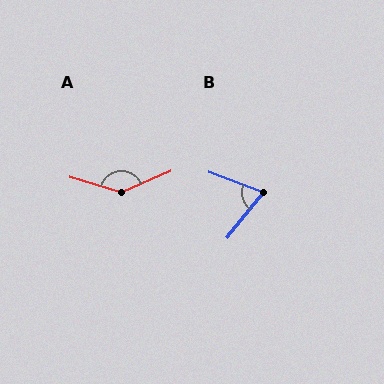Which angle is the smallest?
B, at approximately 72 degrees.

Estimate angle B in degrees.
Approximately 72 degrees.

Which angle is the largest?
A, at approximately 139 degrees.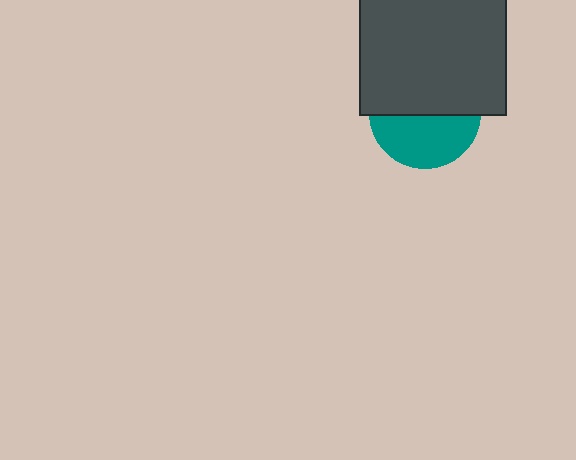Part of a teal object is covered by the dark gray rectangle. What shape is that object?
It is a circle.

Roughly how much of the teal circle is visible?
About half of it is visible (roughly 47%).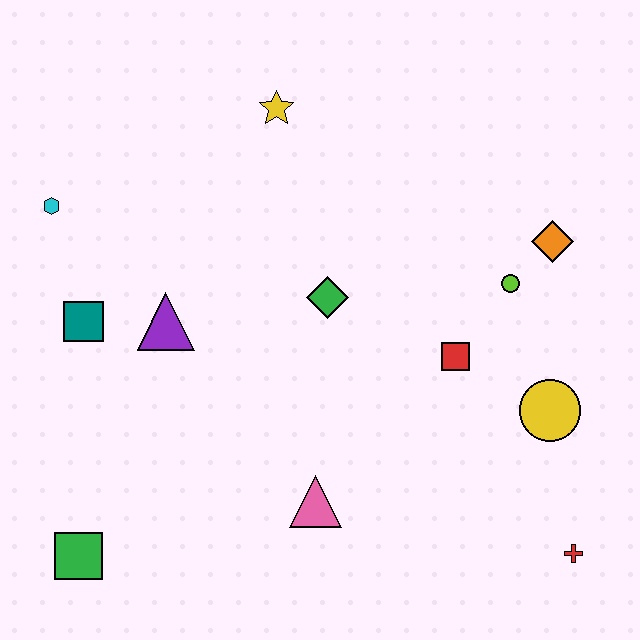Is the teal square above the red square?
Yes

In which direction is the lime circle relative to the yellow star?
The lime circle is to the right of the yellow star.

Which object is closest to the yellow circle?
The red square is closest to the yellow circle.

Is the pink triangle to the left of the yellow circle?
Yes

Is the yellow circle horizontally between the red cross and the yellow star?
Yes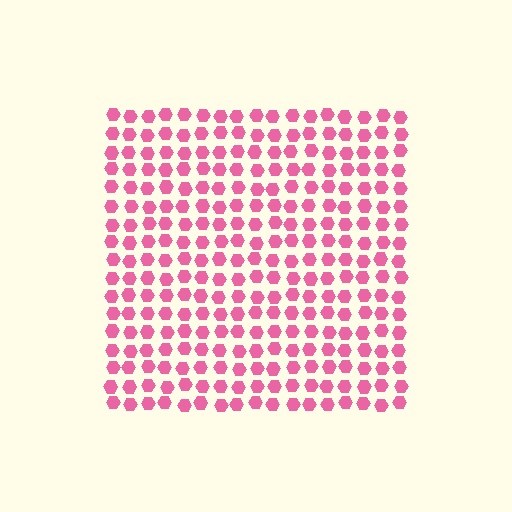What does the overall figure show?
The overall figure shows a square.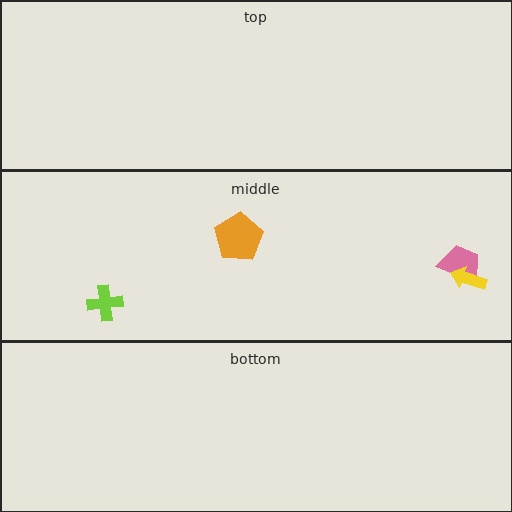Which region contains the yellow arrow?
The middle region.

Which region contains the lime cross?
The middle region.